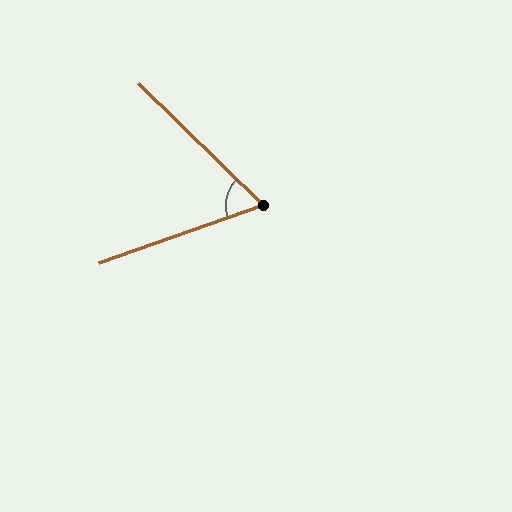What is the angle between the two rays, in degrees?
Approximately 63 degrees.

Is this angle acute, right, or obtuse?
It is acute.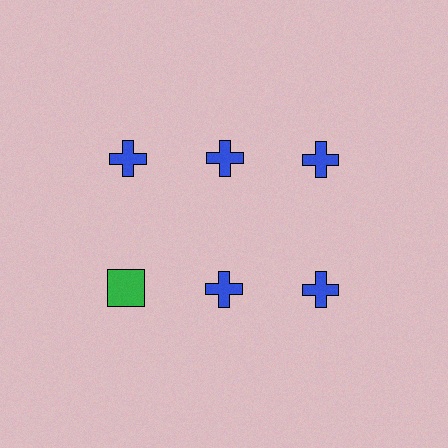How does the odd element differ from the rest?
It differs in both color (green instead of blue) and shape (square instead of cross).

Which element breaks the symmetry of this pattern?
The green square in the second row, leftmost column breaks the symmetry. All other shapes are blue crosses.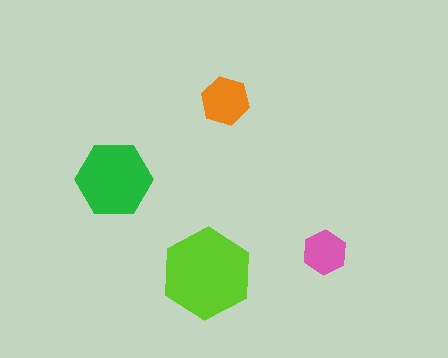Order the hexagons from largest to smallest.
the lime one, the green one, the orange one, the pink one.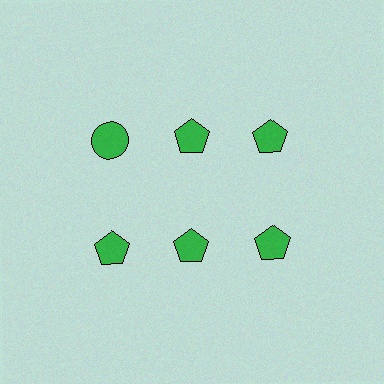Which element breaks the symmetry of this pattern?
The green circle in the top row, leftmost column breaks the symmetry. All other shapes are green pentagons.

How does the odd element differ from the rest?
It has a different shape: circle instead of pentagon.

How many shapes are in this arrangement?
There are 6 shapes arranged in a grid pattern.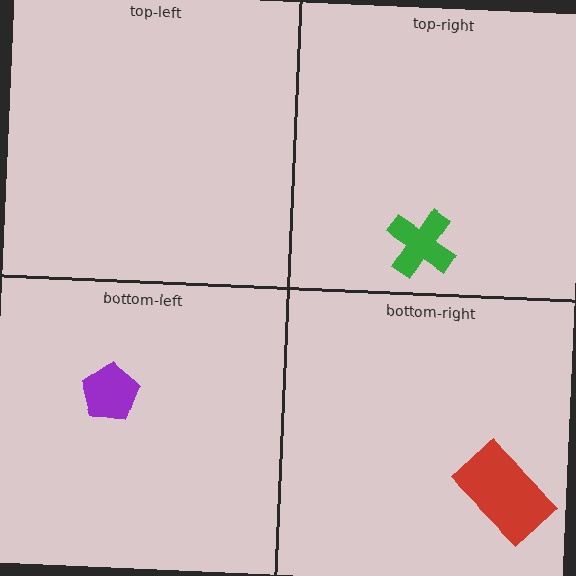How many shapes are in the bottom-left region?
1.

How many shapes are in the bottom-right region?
1.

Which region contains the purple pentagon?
The bottom-left region.